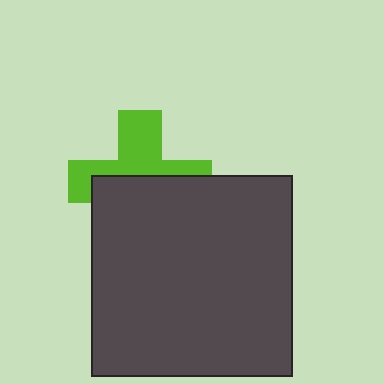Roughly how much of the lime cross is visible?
About half of it is visible (roughly 48%).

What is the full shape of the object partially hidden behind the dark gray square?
The partially hidden object is a lime cross.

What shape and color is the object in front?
The object in front is a dark gray square.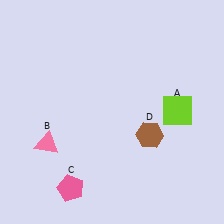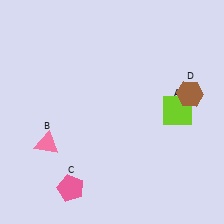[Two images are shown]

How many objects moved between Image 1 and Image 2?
1 object moved between the two images.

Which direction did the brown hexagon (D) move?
The brown hexagon (D) moved up.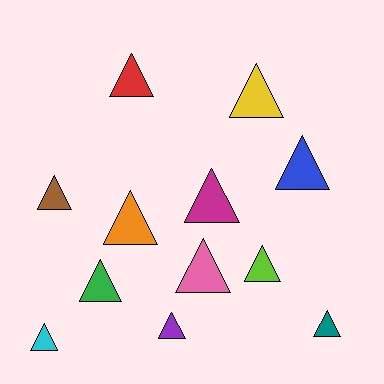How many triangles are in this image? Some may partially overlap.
There are 12 triangles.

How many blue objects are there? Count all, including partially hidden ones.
There is 1 blue object.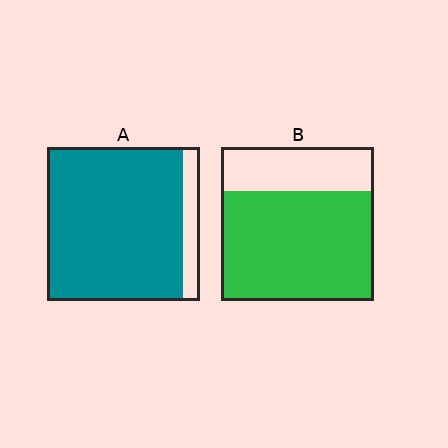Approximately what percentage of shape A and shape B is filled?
A is approximately 90% and B is approximately 70%.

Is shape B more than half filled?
Yes.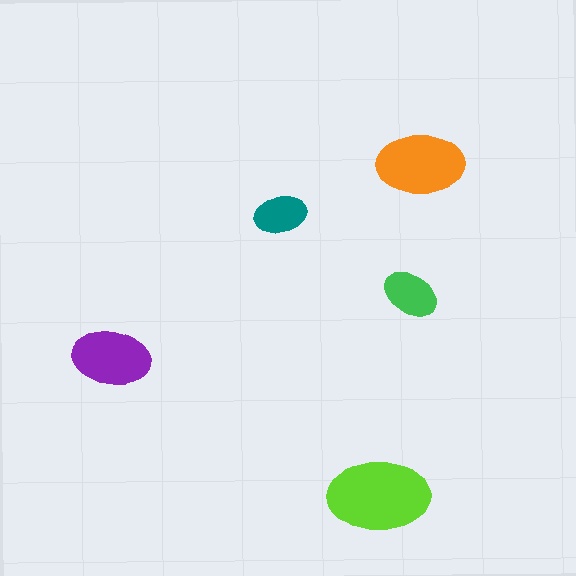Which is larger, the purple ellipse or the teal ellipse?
The purple one.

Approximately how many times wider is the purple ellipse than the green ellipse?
About 1.5 times wider.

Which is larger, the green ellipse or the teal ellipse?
The green one.